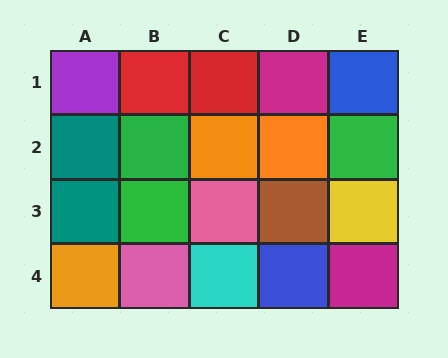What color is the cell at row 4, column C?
Cyan.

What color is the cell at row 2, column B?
Green.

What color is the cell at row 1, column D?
Magenta.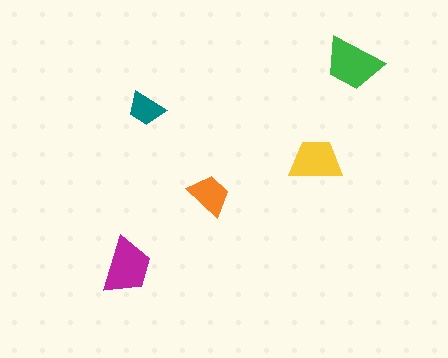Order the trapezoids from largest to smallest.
the green one, the magenta one, the yellow one, the orange one, the teal one.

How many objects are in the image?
There are 5 objects in the image.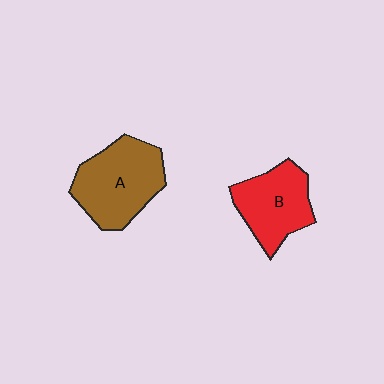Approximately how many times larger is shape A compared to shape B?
Approximately 1.2 times.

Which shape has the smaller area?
Shape B (red).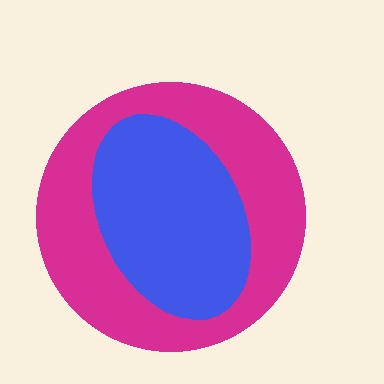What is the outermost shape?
The magenta circle.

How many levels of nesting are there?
2.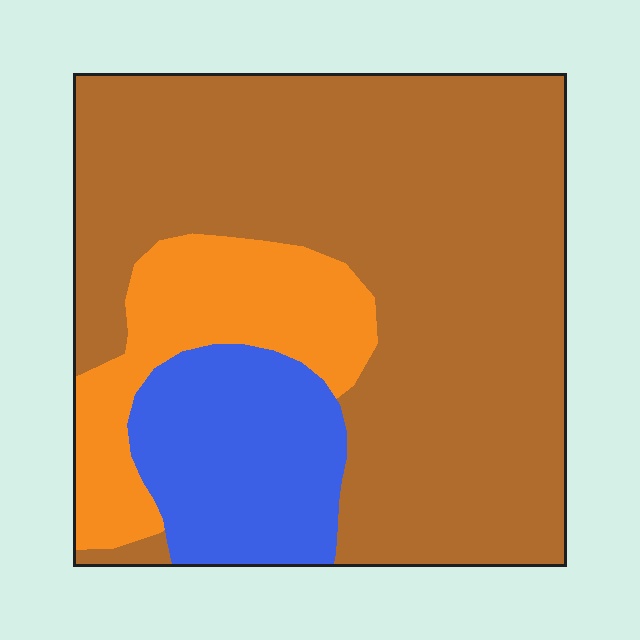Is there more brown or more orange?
Brown.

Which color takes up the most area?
Brown, at roughly 65%.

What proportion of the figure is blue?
Blue takes up about one sixth (1/6) of the figure.